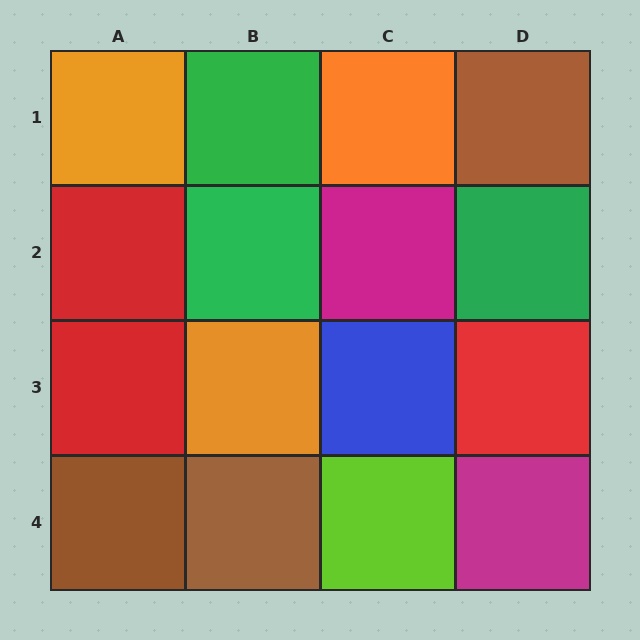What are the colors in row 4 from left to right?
Brown, brown, lime, magenta.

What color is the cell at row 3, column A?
Red.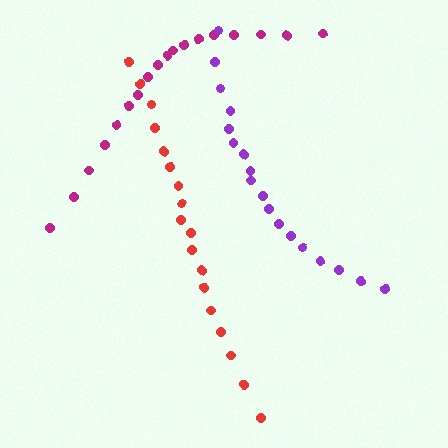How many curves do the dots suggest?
There are 3 distinct paths.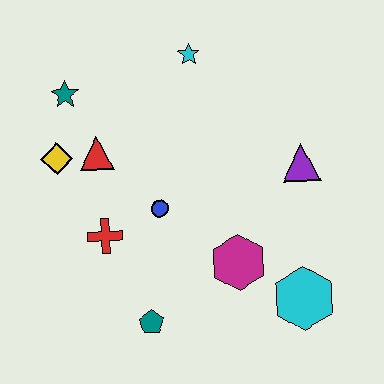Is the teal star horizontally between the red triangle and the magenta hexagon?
No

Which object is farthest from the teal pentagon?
The cyan star is farthest from the teal pentagon.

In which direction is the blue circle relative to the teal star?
The blue circle is below the teal star.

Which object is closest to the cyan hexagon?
The magenta hexagon is closest to the cyan hexagon.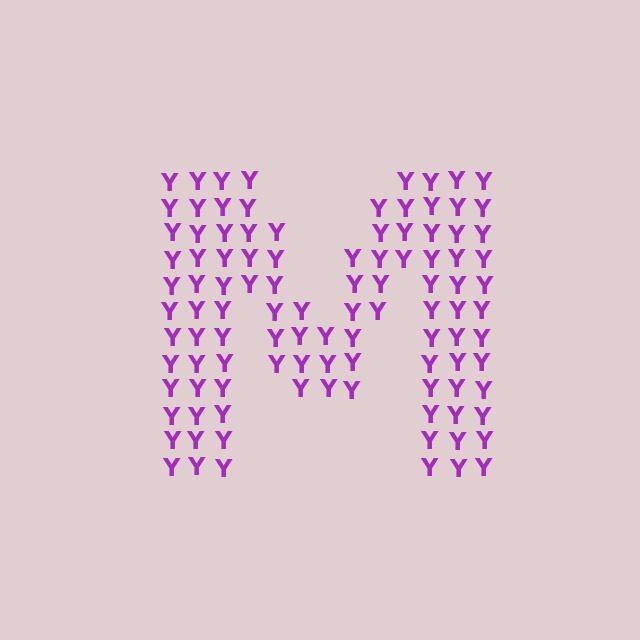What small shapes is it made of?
It is made of small letter Y's.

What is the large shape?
The large shape is the letter M.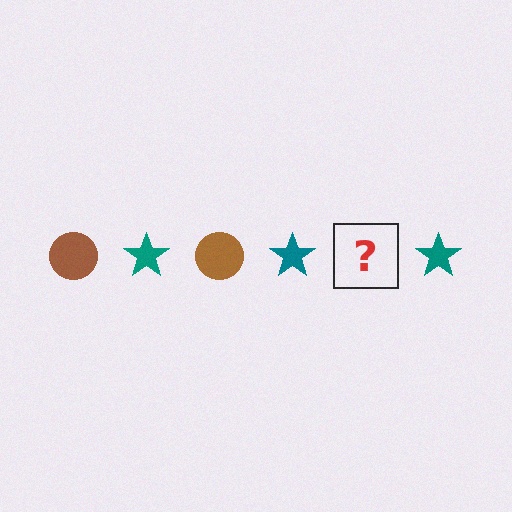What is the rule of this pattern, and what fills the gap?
The rule is that the pattern alternates between brown circle and teal star. The gap should be filled with a brown circle.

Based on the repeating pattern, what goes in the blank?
The blank should be a brown circle.